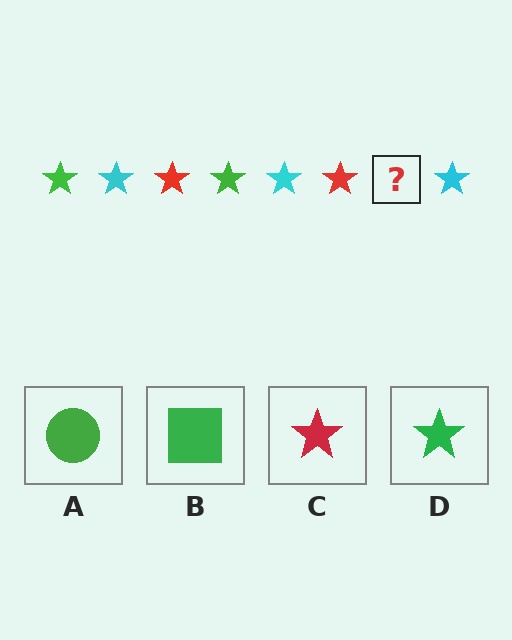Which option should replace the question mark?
Option D.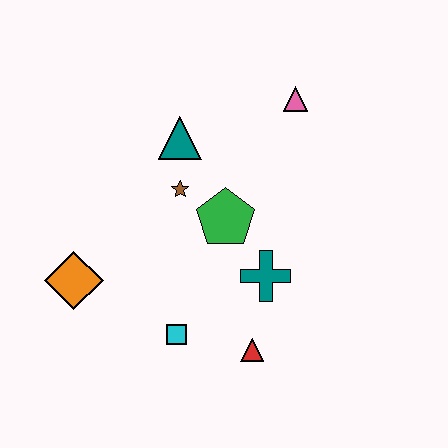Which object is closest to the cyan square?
The red triangle is closest to the cyan square.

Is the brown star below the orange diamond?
No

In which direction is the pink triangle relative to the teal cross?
The pink triangle is above the teal cross.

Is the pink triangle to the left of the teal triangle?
No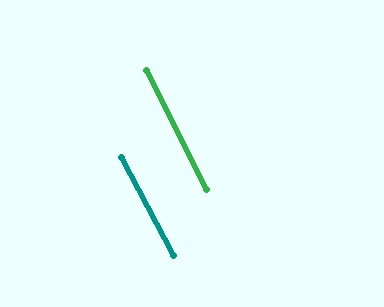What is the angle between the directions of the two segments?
Approximately 1 degree.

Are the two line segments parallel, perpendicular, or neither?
Parallel — their directions differ by only 1.3°.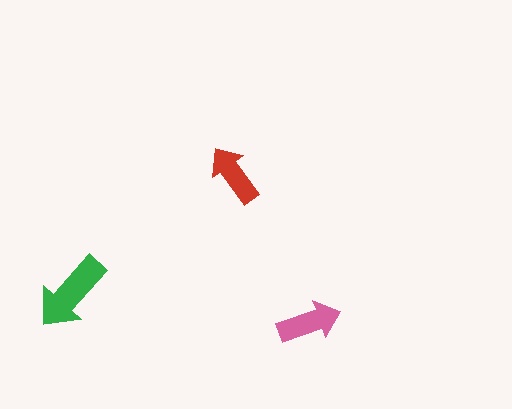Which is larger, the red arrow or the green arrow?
The green one.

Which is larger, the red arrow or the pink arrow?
The pink one.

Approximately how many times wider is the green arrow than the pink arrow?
About 1.5 times wider.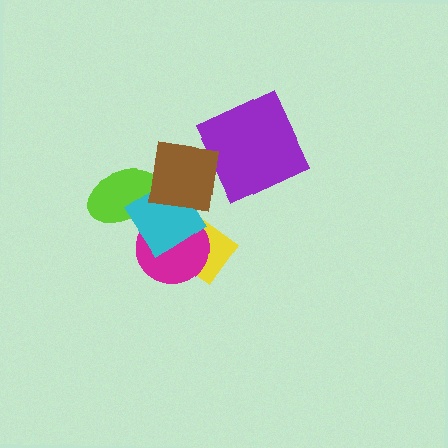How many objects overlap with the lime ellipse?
2 objects overlap with the lime ellipse.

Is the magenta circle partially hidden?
Yes, it is partially covered by another shape.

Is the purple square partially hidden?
Yes, it is partially covered by another shape.